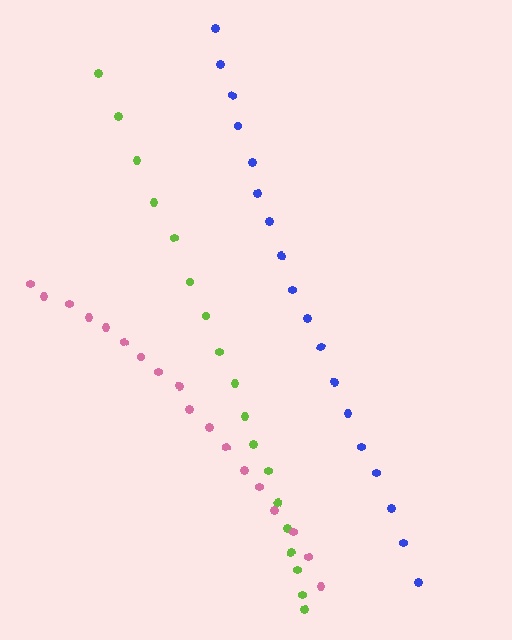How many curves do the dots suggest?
There are 3 distinct paths.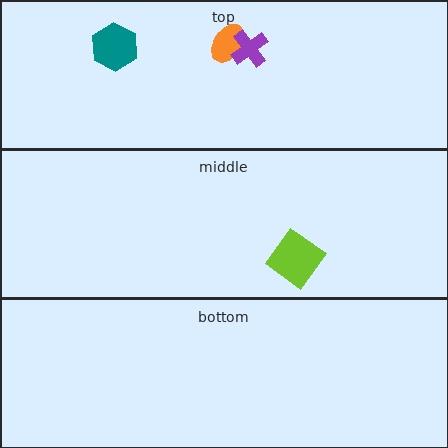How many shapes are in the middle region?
1.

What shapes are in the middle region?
The lime diamond.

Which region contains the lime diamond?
The middle region.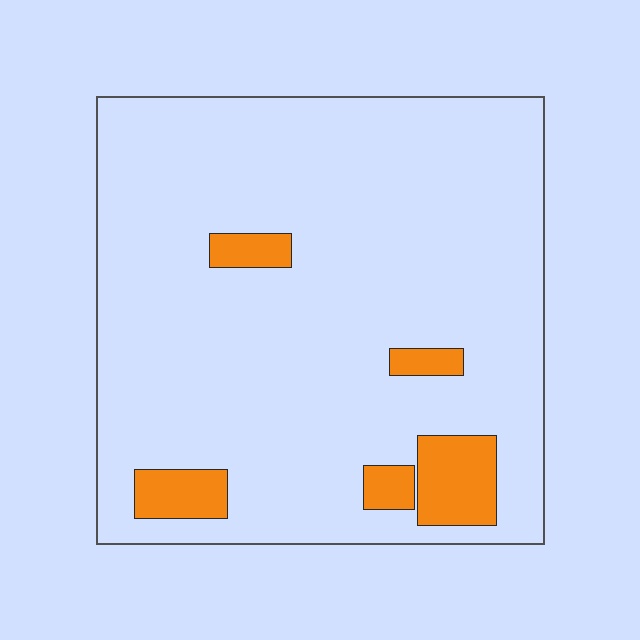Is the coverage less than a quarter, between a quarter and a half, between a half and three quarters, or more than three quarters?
Less than a quarter.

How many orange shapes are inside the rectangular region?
5.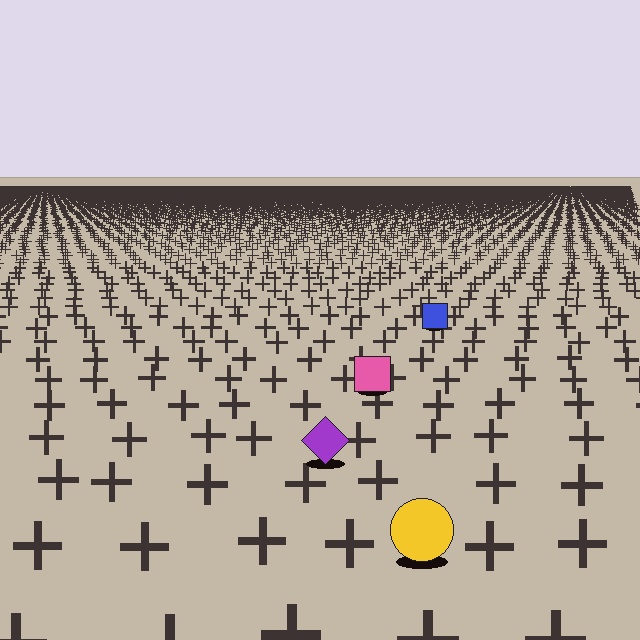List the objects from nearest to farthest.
From nearest to farthest: the yellow circle, the purple diamond, the pink square, the blue square.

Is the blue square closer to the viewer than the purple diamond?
No. The purple diamond is closer — you can tell from the texture gradient: the ground texture is coarser near it.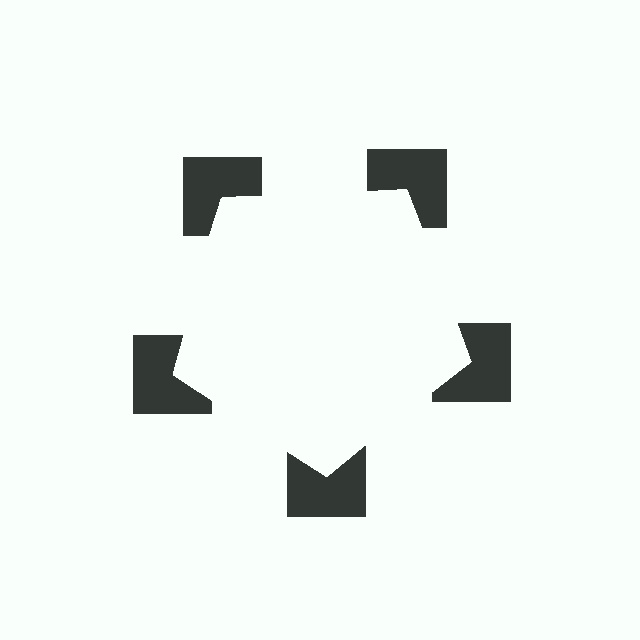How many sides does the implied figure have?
5 sides.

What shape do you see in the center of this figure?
An illusory pentagon — its edges are inferred from the aligned wedge cuts in the notched squares, not physically drawn.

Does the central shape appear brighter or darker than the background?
It typically appears slightly brighter than the background, even though no actual brightness change is drawn.